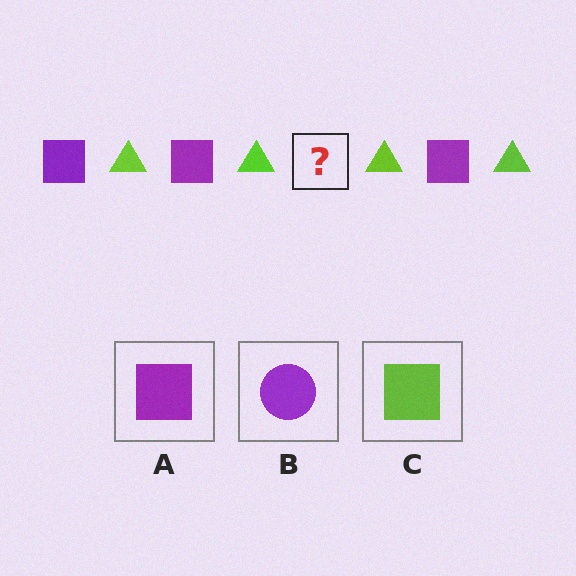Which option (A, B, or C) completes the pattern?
A.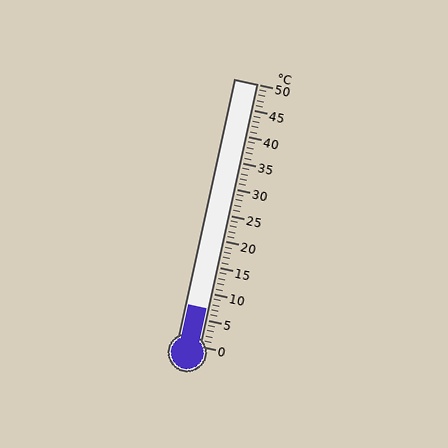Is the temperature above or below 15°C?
The temperature is below 15°C.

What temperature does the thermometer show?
The thermometer shows approximately 7°C.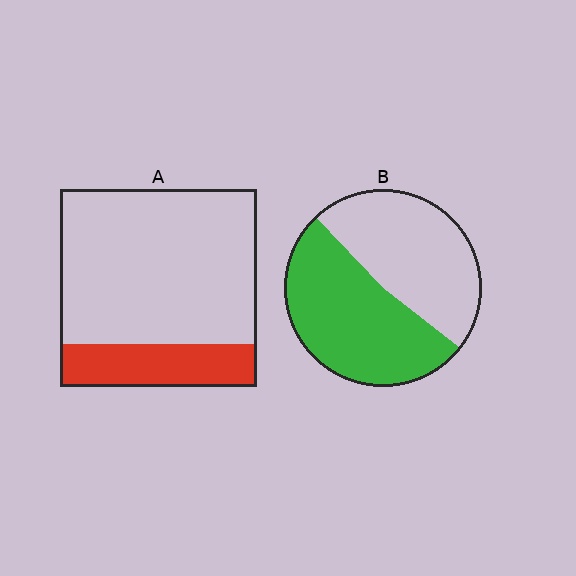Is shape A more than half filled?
No.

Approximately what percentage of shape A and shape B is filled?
A is approximately 20% and B is approximately 50%.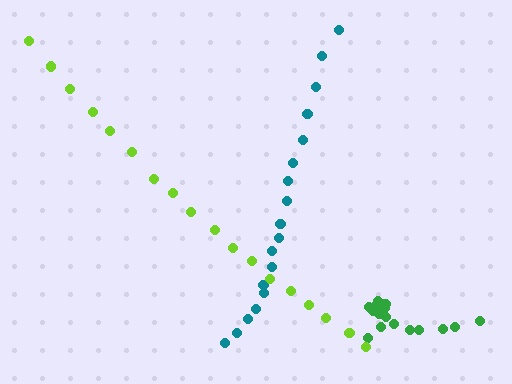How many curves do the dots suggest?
There are 3 distinct paths.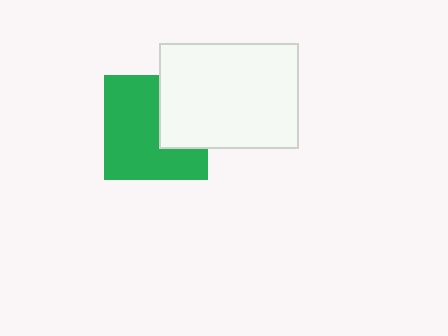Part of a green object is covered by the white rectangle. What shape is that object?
It is a square.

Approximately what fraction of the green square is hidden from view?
Roughly 33% of the green square is hidden behind the white rectangle.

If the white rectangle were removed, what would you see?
You would see the complete green square.